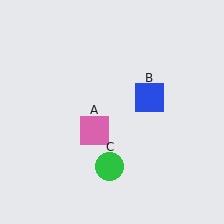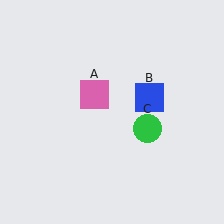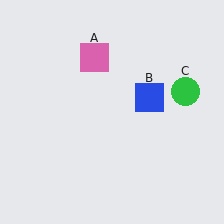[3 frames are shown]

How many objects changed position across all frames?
2 objects changed position: pink square (object A), green circle (object C).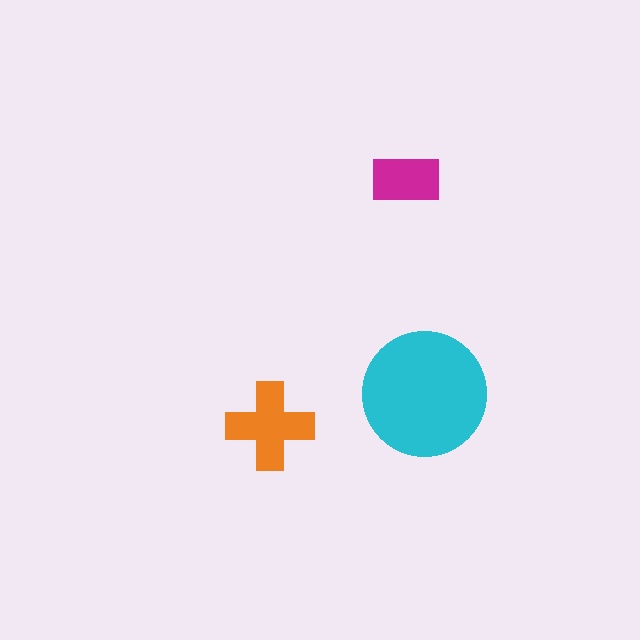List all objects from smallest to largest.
The magenta rectangle, the orange cross, the cyan circle.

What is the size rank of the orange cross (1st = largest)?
2nd.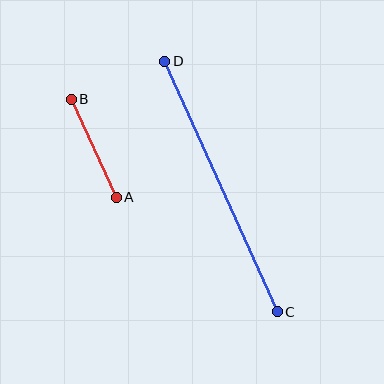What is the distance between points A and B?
The distance is approximately 108 pixels.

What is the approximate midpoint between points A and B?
The midpoint is at approximately (94, 148) pixels.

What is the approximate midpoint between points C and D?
The midpoint is at approximately (221, 187) pixels.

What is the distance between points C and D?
The distance is approximately 274 pixels.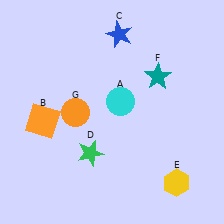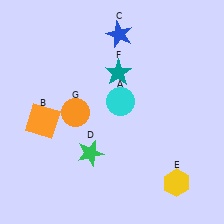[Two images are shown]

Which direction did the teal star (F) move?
The teal star (F) moved left.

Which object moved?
The teal star (F) moved left.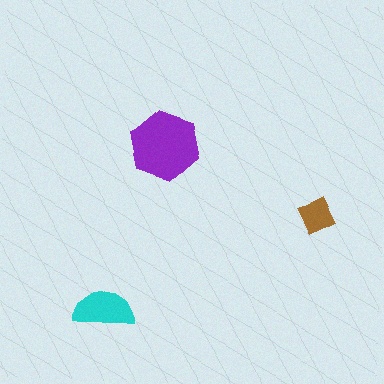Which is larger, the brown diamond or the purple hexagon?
The purple hexagon.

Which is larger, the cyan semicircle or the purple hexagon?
The purple hexagon.